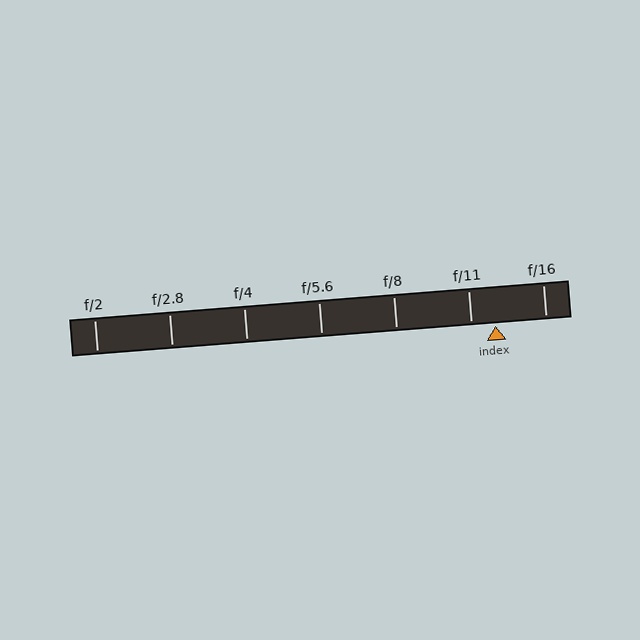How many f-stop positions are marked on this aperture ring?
There are 7 f-stop positions marked.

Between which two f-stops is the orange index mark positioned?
The index mark is between f/11 and f/16.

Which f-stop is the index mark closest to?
The index mark is closest to f/11.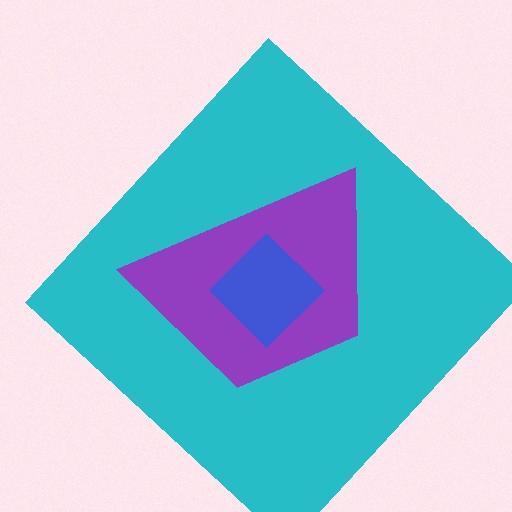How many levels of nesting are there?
3.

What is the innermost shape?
The blue diamond.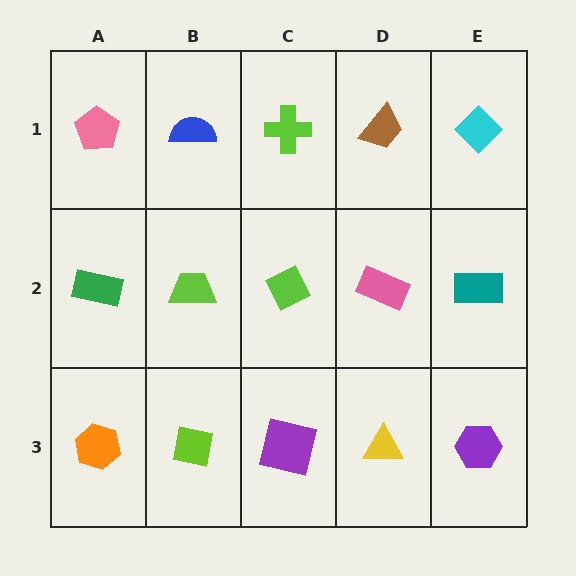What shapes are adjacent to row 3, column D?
A pink rectangle (row 2, column D), a purple square (row 3, column C), a purple hexagon (row 3, column E).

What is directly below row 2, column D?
A yellow triangle.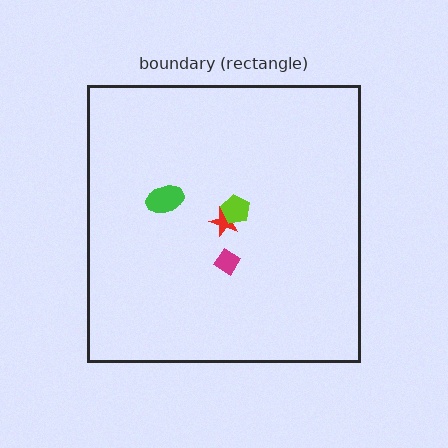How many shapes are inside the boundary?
4 inside, 0 outside.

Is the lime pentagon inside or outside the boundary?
Inside.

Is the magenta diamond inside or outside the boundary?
Inside.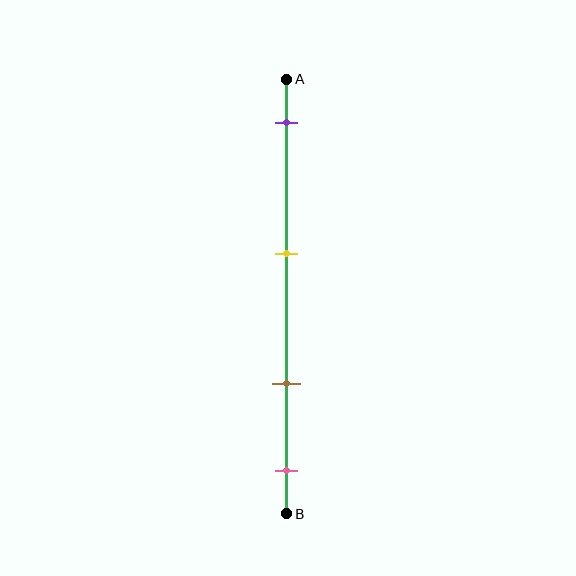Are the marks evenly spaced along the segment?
No, the marks are not evenly spaced.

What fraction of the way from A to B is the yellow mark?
The yellow mark is approximately 40% (0.4) of the way from A to B.